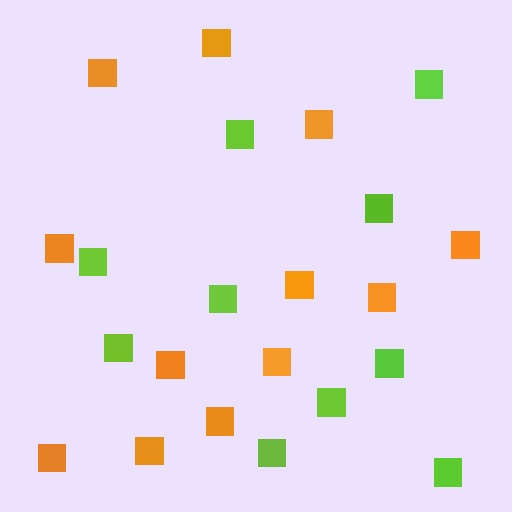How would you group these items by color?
There are 2 groups: one group of orange squares (12) and one group of lime squares (10).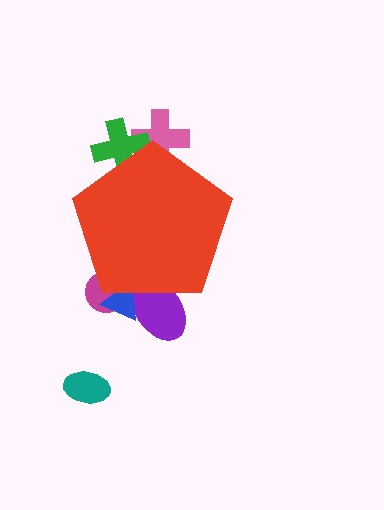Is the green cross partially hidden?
Yes, the green cross is partially hidden behind the red pentagon.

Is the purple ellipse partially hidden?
Yes, the purple ellipse is partially hidden behind the red pentagon.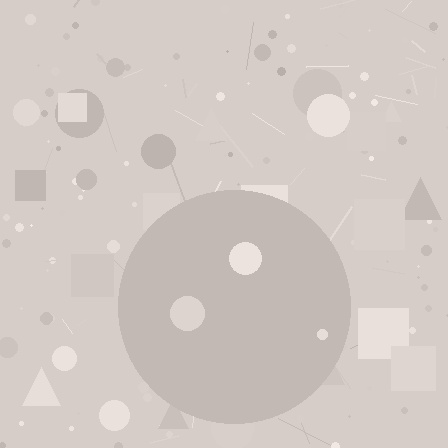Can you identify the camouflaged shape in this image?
The camouflaged shape is a circle.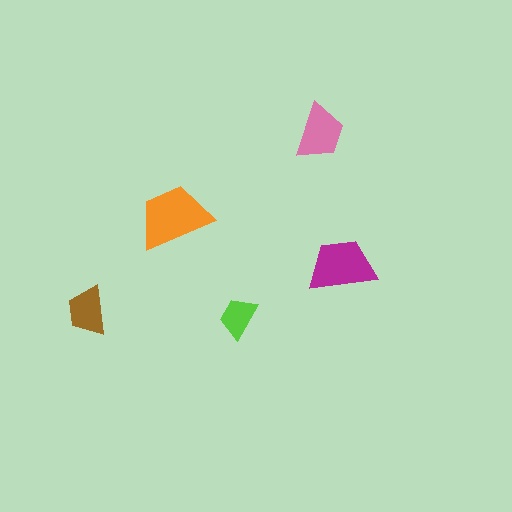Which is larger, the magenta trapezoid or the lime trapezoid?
The magenta one.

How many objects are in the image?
There are 5 objects in the image.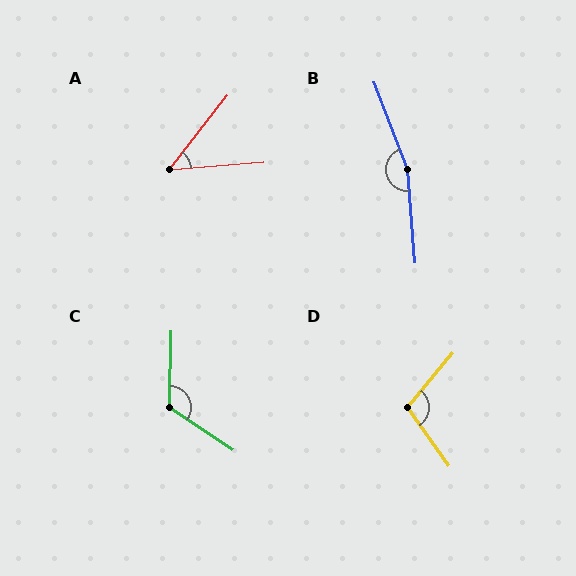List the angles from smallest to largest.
A (47°), D (105°), C (123°), B (163°).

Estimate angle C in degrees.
Approximately 123 degrees.